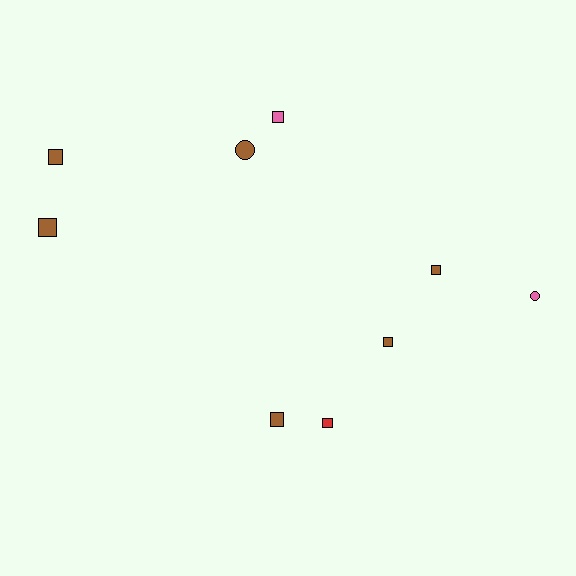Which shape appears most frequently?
Square, with 7 objects.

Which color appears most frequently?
Brown, with 6 objects.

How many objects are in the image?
There are 9 objects.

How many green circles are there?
There are no green circles.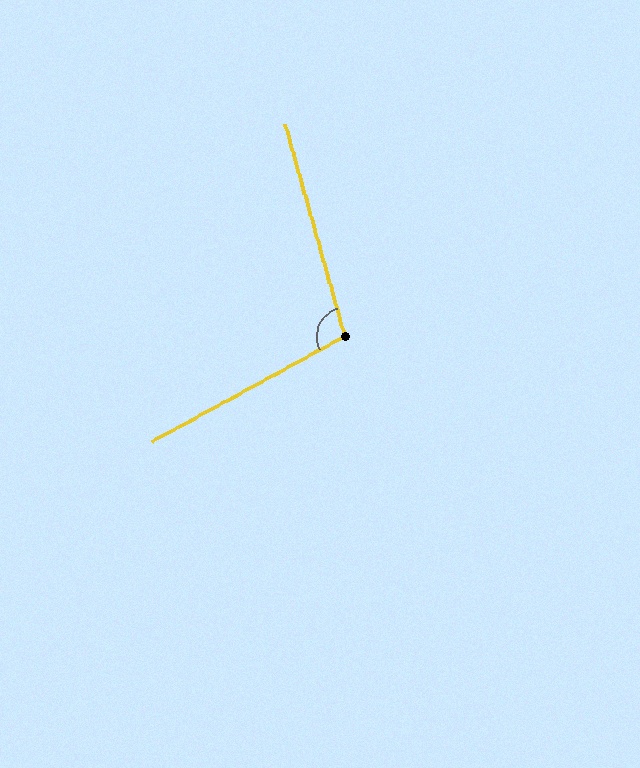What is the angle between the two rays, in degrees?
Approximately 103 degrees.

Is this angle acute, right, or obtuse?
It is obtuse.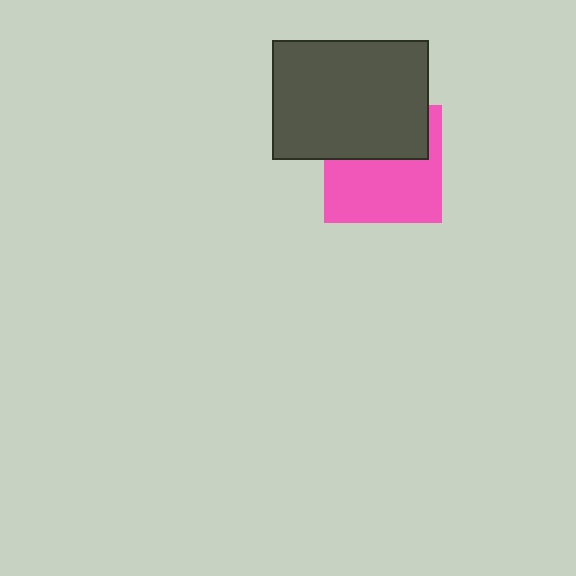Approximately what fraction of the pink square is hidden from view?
Roughly 41% of the pink square is hidden behind the dark gray rectangle.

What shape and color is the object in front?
The object in front is a dark gray rectangle.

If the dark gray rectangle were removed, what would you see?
You would see the complete pink square.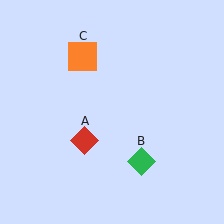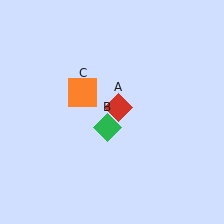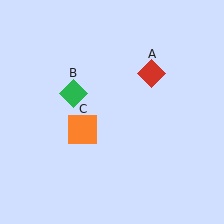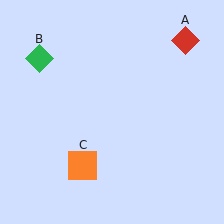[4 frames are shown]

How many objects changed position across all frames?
3 objects changed position: red diamond (object A), green diamond (object B), orange square (object C).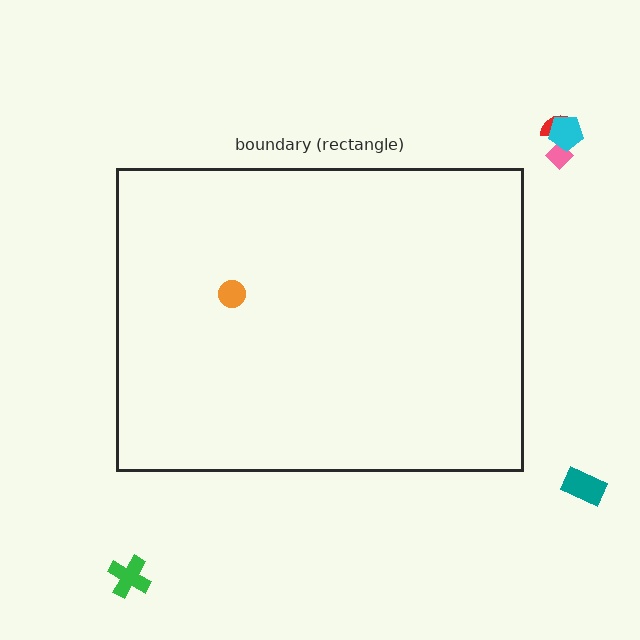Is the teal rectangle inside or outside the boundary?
Outside.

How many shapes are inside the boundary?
1 inside, 5 outside.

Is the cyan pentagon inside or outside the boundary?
Outside.